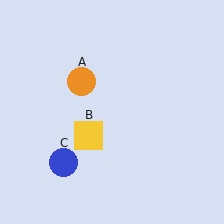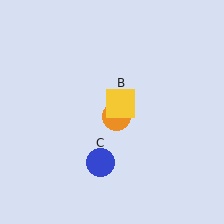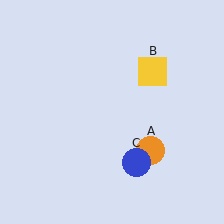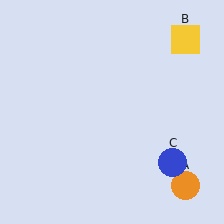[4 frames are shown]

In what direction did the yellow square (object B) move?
The yellow square (object B) moved up and to the right.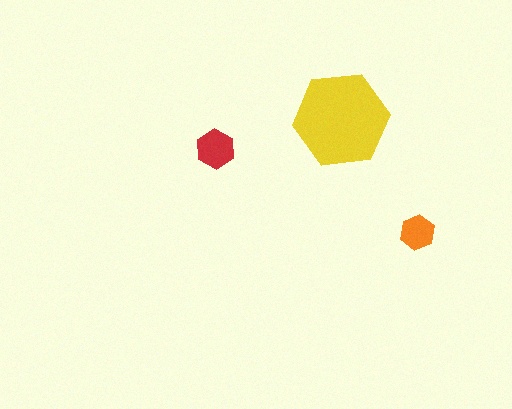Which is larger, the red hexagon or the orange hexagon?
The red one.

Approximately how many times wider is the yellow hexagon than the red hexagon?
About 2.5 times wider.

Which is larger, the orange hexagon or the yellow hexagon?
The yellow one.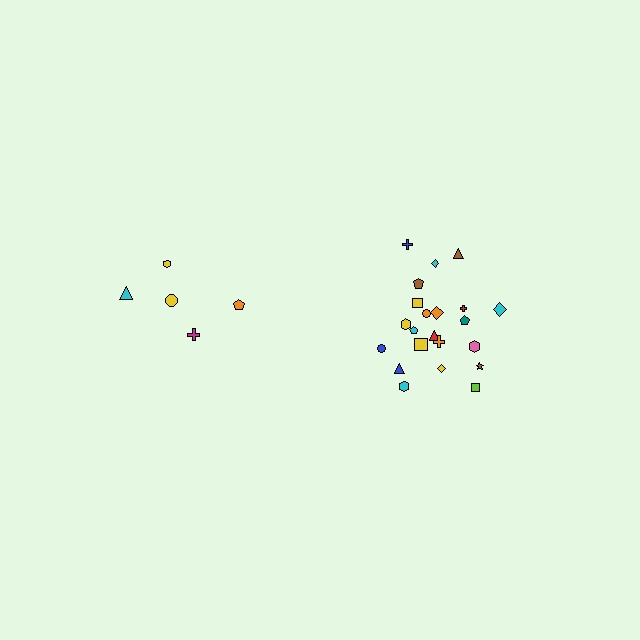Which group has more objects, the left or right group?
The right group.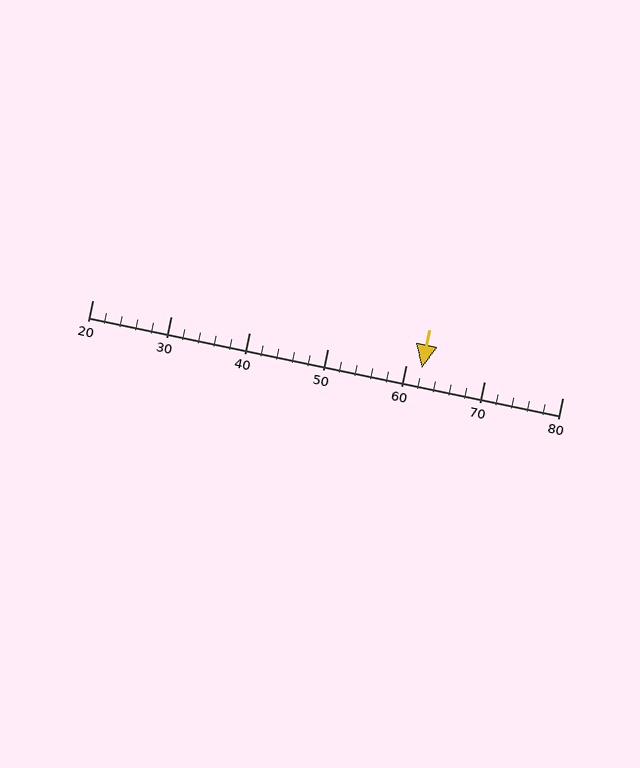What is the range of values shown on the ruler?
The ruler shows values from 20 to 80.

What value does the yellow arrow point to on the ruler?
The yellow arrow points to approximately 62.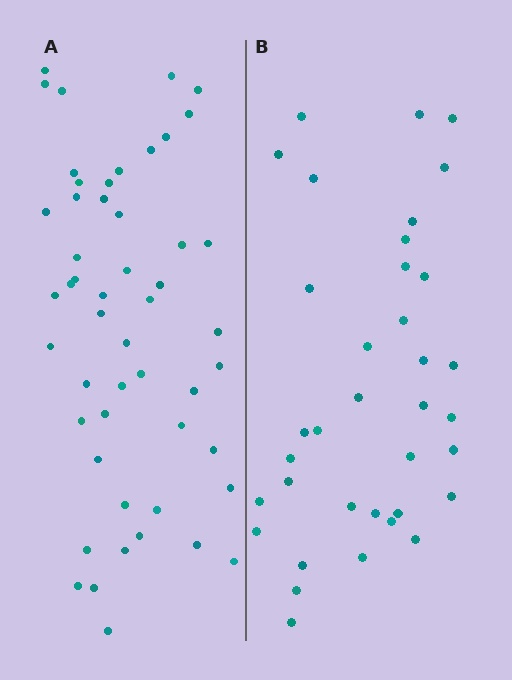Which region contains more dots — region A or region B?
Region A (the left region) has more dots.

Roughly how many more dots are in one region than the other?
Region A has approximately 15 more dots than region B.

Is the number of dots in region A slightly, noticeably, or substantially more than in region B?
Region A has noticeably more, but not dramatically so. The ratio is roughly 1.4 to 1.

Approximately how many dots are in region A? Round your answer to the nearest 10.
About 50 dots. (The exact count is 51, which rounds to 50.)